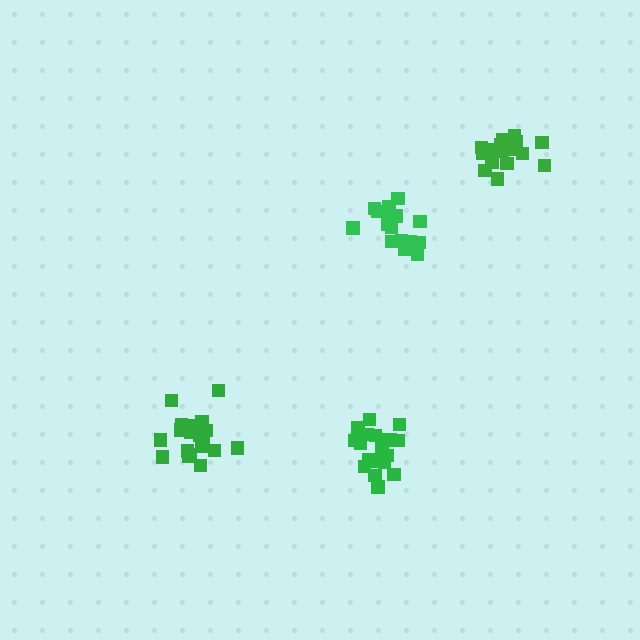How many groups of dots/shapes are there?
There are 4 groups.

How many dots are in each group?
Group 1: 16 dots, Group 2: 21 dots, Group 3: 16 dots, Group 4: 21 dots (74 total).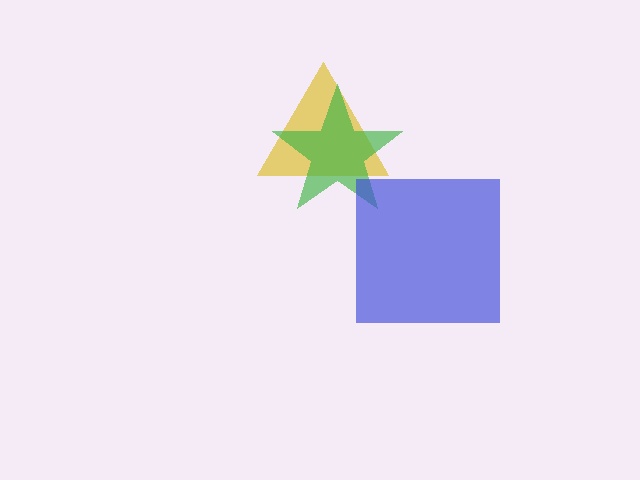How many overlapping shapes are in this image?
There are 3 overlapping shapes in the image.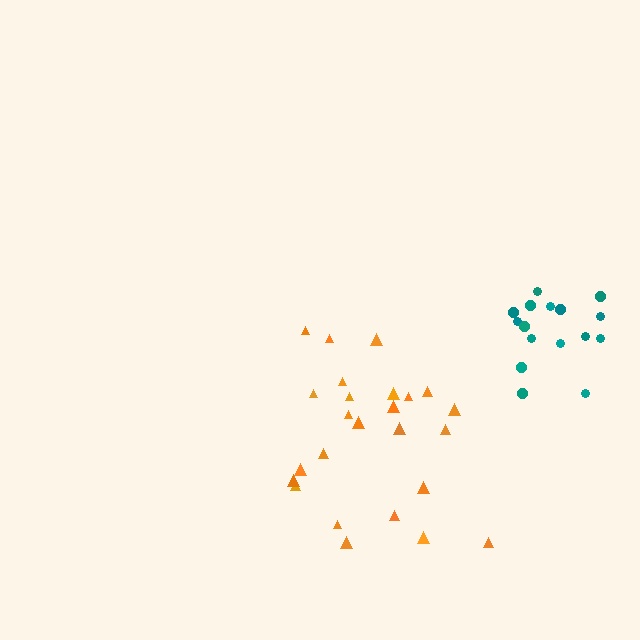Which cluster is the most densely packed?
Teal.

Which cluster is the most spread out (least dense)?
Orange.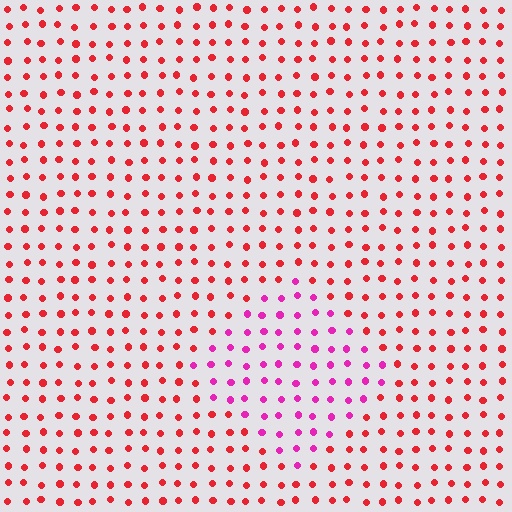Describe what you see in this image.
The image is filled with small red elements in a uniform arrangement. A diamond-shaped region is visible where the elements are tinted to a slightly different hue, forming a subtle color boundary.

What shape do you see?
I see a diamond.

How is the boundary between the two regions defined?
The boundary is defined purely by a slight shift in hue (about 41 degrees). Spacing, size, and orientation are identical on both sides.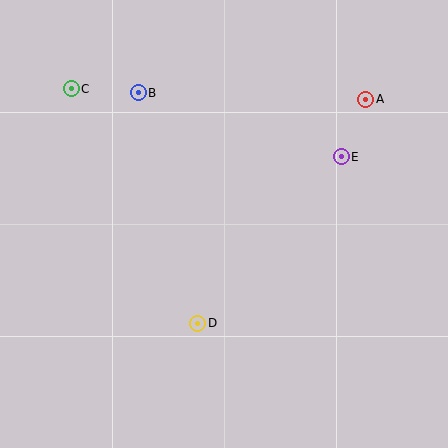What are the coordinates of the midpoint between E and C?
The midpoint between E and C is at (206, 123).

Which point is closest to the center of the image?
Point D at (198, 323) is closest to the center.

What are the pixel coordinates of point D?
Point D is at (198, 323).